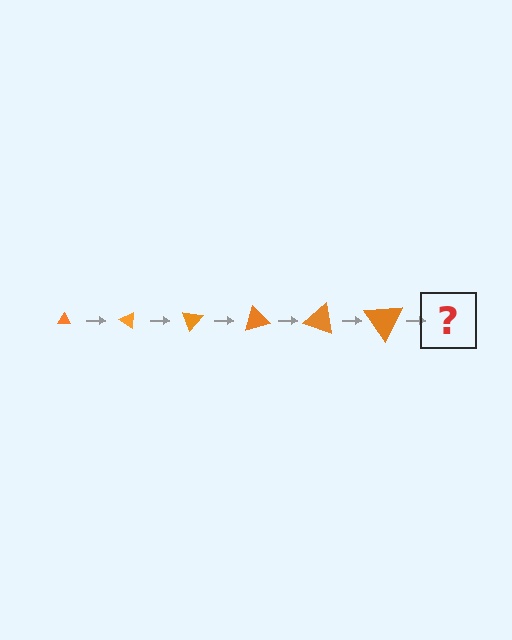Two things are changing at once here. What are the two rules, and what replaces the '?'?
The two rules are that the triangle grows larger each step and it rotates 35 degrees each step. The '?' should be a triangle, larger than the previous one and rotated 210 degrees from the start.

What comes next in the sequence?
The next element should be a triangle, larger than the previous one and rotated 210 degrees from the start.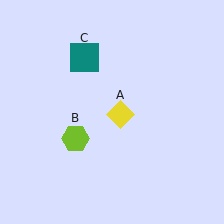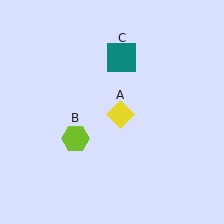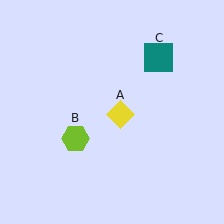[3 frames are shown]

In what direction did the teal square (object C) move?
The teal square (object C) moved right.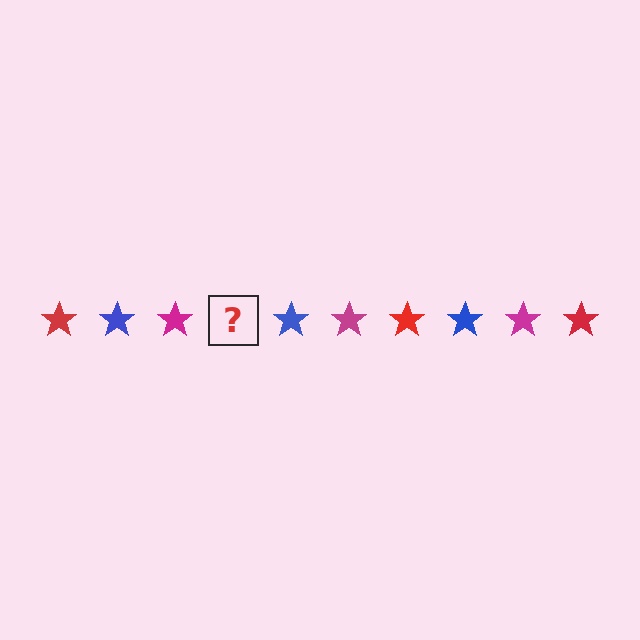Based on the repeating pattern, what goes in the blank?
The blank should be a red star.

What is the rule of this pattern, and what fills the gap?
The rule is that the pattern cycles through red, blue, magenta stars. The gap should be filled with a red star.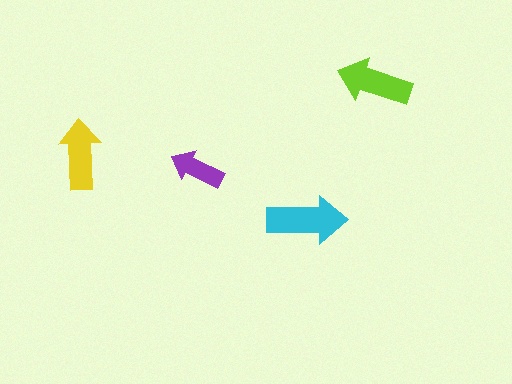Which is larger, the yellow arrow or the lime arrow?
The lime one.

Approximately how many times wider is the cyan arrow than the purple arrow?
About 1.5 times wider.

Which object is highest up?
The lime arrow is topmost.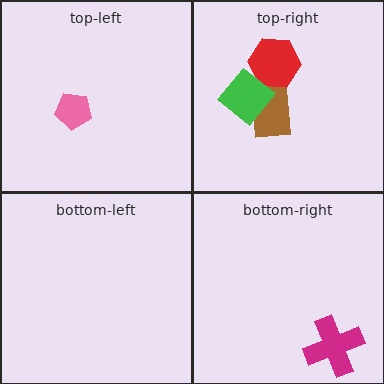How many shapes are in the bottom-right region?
1.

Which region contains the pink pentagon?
The top-left region.